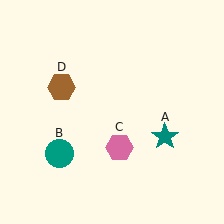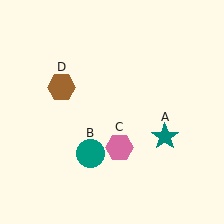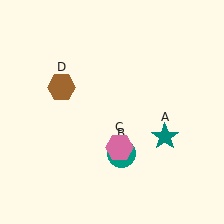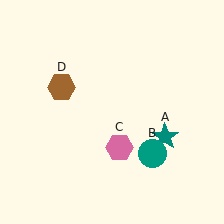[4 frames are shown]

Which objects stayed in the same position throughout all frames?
Teal star (object A) and pink hexagon (object C) and brown hexagon (object D) remained stationary.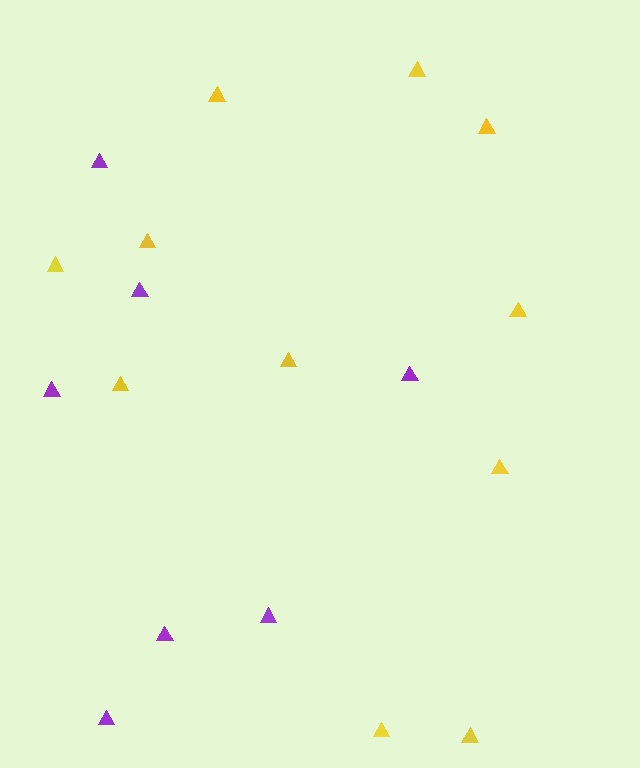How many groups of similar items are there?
There are 2 groups: one group of yellow triangles (11) and one group of purple triangles (7).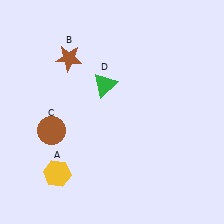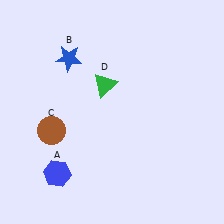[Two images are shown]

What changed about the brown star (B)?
In Image 1, B is brown. In Image 2, it changed to blue.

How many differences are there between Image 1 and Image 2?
There are 2 differences between the two images.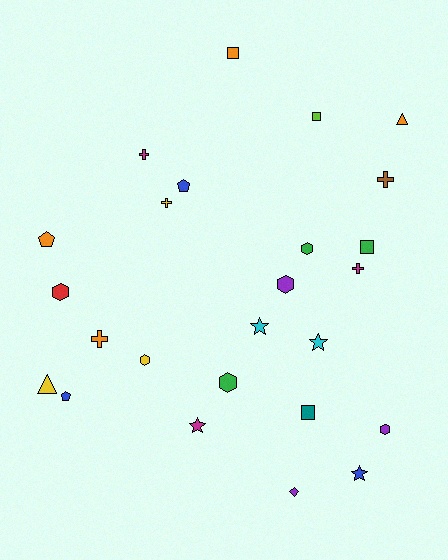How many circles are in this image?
There are no circles.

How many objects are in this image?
There are 25 objects.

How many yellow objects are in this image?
There are 3 yellow objects.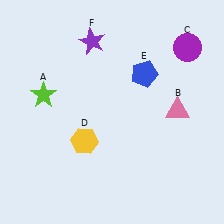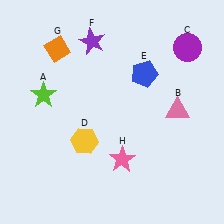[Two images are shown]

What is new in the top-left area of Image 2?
An orange diamond (G) was added in the top-left area of Image 2.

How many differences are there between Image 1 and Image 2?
There are 2 differences between the two images.